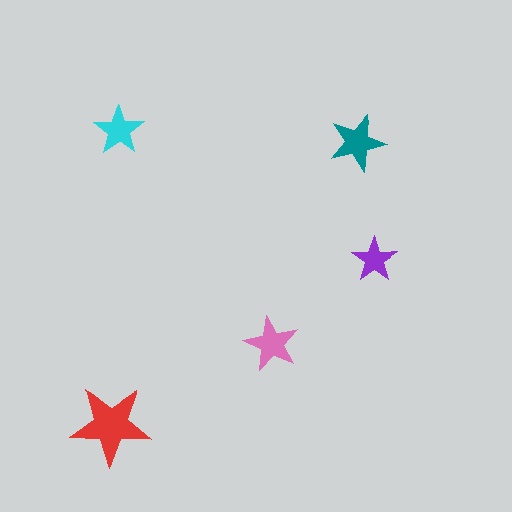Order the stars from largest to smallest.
the red one, the teal one, the pink one, the cyan one, the purple one.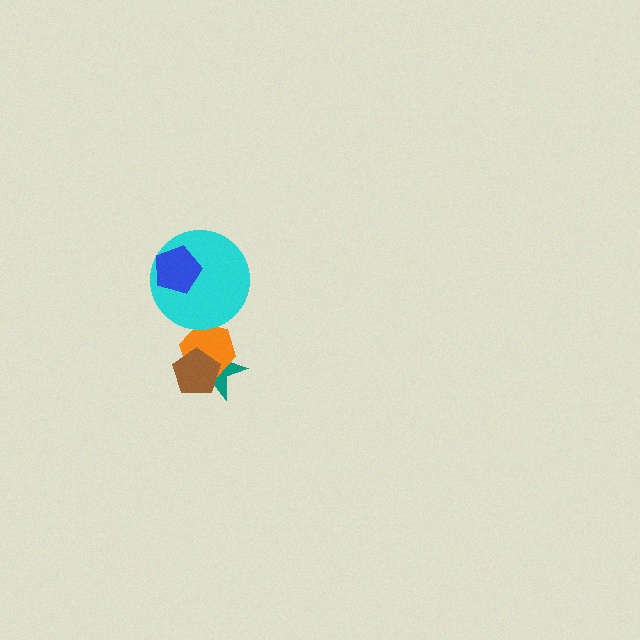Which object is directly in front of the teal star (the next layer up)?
The orange hexagon is directly in front of the teal star.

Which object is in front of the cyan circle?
The blue pentagon is in front of the cyan circle.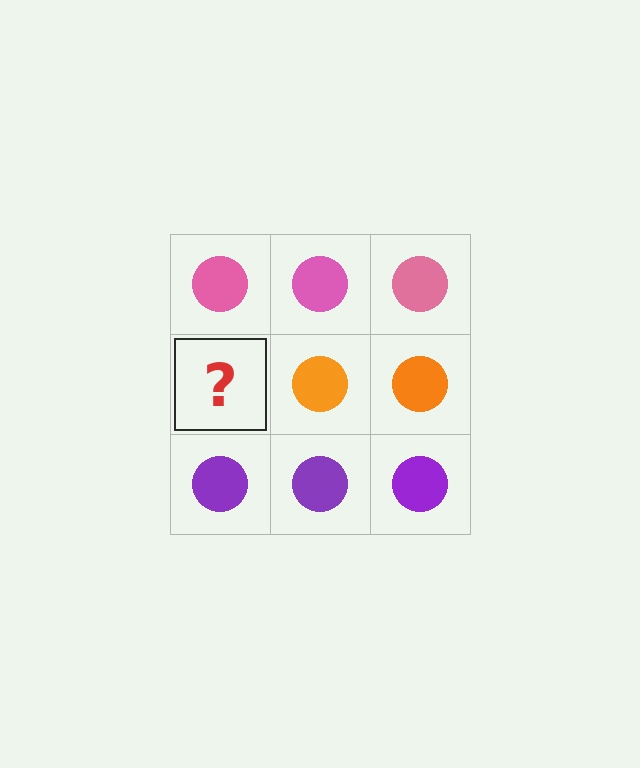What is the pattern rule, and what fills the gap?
The rule is that each row has a consistent color. The gap should be filled with an orange circle.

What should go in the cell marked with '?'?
The missing cell should contain an orange circle.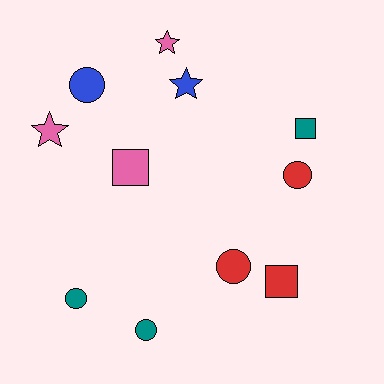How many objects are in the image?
There are 11 objects.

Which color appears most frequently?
Teal, with 3 objects.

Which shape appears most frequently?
Circle, with 5 objects.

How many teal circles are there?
There are 2 teal circles.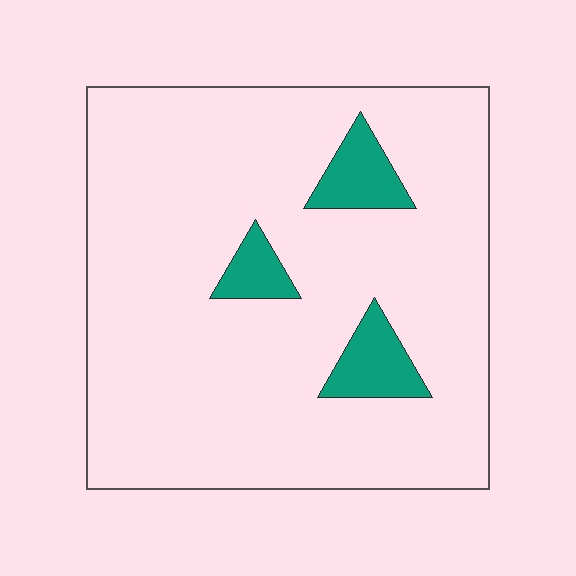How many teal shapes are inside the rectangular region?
3.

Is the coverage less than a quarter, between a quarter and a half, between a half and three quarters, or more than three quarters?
Less than a quarter.